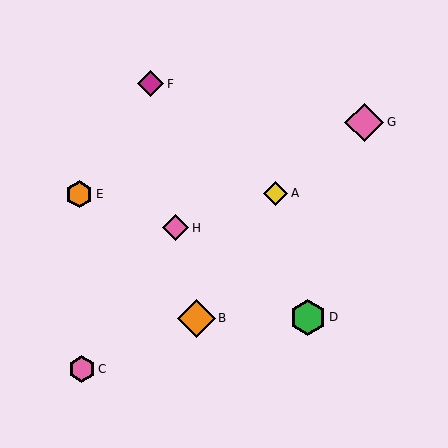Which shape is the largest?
The pink diamond (labeled G) is the largest.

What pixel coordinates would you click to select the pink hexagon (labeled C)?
Click at (82, 369) to select the pink hexagon C.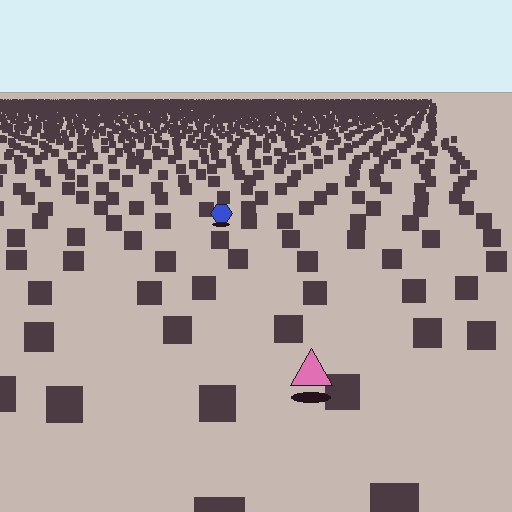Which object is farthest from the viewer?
The blue hexagon is farthest from the viewer. It appears smaller and the ground texture around it is denser.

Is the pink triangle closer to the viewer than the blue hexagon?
Yes. The pink triangle is closer — you can tell from the texture gradient: the ground texture is coarser near it.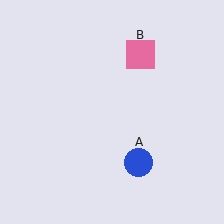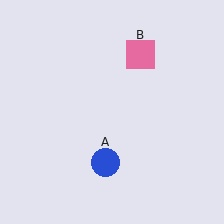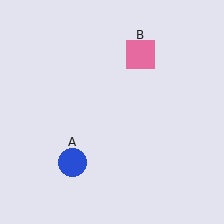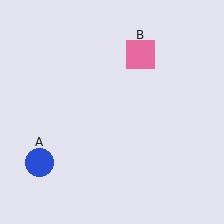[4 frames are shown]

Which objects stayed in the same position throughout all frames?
Pink square (object B) remained stationary.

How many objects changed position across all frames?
1 object changed position: blue circle (object A).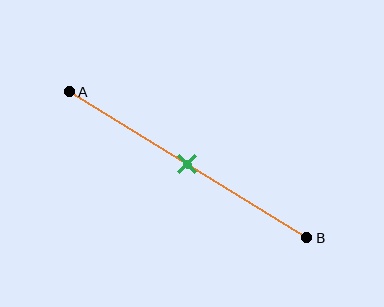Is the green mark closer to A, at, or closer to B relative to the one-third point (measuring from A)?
The green mark is closer to point B than the one-third point of segment AB.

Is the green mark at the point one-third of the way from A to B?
No, the mark is at about 50% from A, not at the 33% one-third point.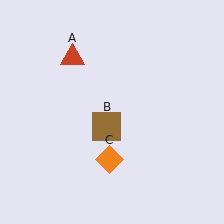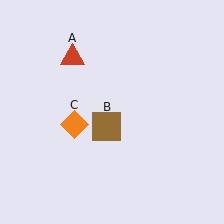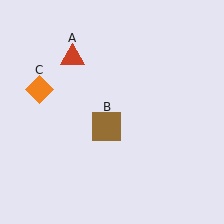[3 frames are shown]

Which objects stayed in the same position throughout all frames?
Red triangle (object A) and brown square (object B) remained stationary.